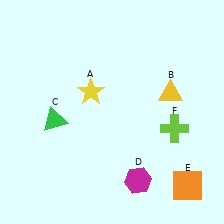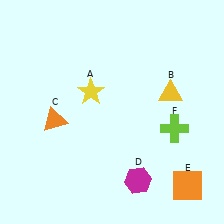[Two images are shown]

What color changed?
The triangle (C) changed from green in Image 1 to orange in Image 2.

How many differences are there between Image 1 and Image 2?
There is 1 difference between the two images.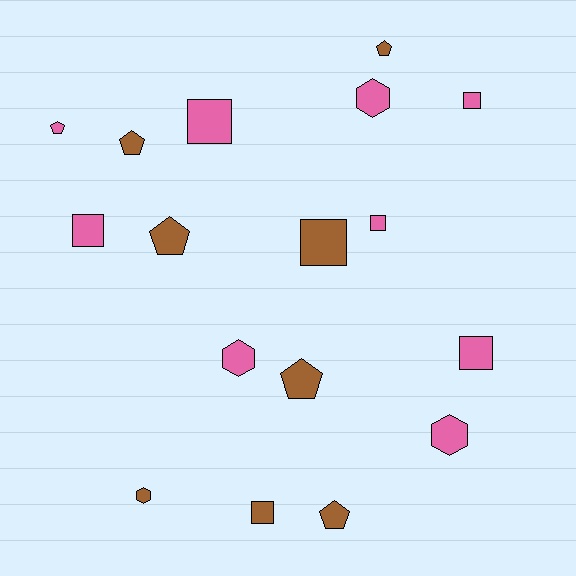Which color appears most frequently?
Pink, with 9 objects.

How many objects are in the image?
There are 17 objects.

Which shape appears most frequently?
Square, with 7 objects.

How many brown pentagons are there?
There are 5 brown pentagons.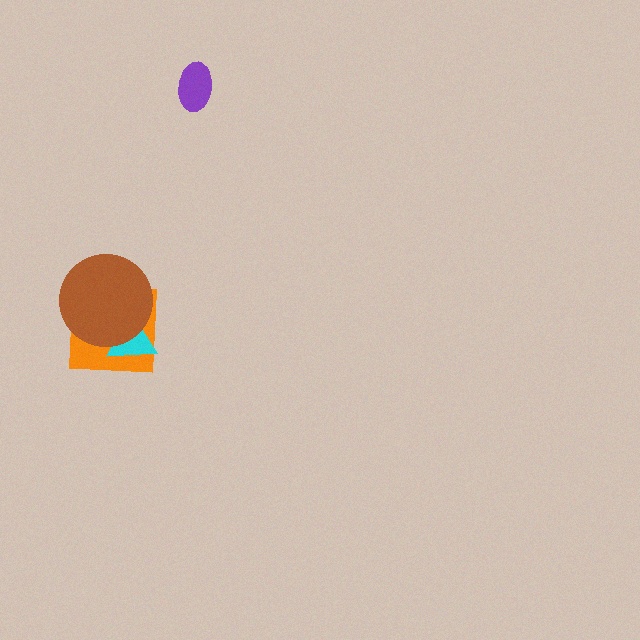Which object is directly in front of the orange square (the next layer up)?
The cyan triangle is directly in front of the orange square.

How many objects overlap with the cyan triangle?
2 objects overlap with the cyan triangle.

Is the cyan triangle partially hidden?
Yes, it is partially covered by another shape.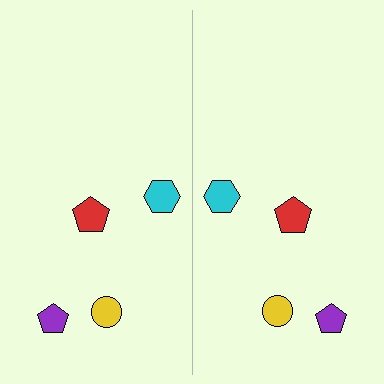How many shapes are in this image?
There are 8 shapes in this image.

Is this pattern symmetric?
Yes, this pattern has bilateral (reflection) symmetry.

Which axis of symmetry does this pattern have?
The pattern has a vertical axis of symmetry running through the center of the image.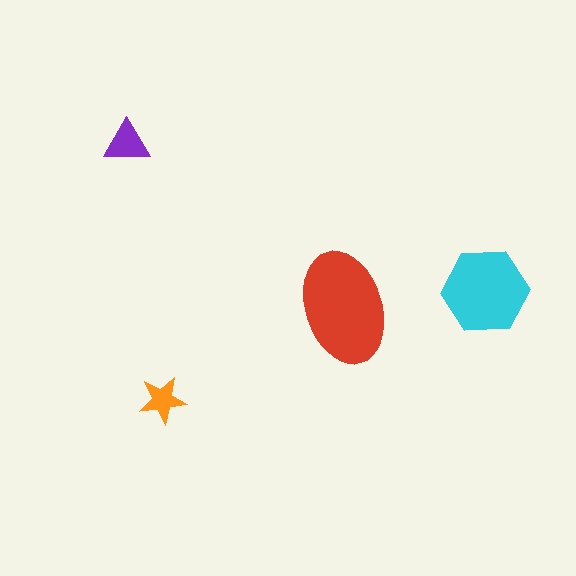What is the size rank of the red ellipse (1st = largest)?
1st.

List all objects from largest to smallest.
The red ellipse, the cyan hexagon, the purple triangle, the orange star.